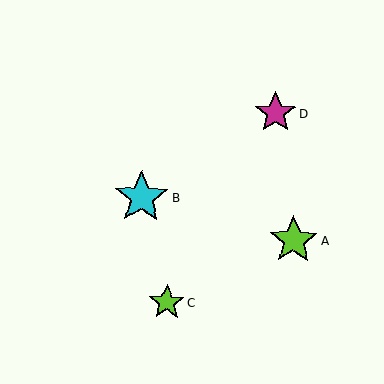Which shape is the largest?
The cyan star (labeled B) is the largest.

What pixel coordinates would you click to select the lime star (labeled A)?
Click at (294, 240) to select the lime star A.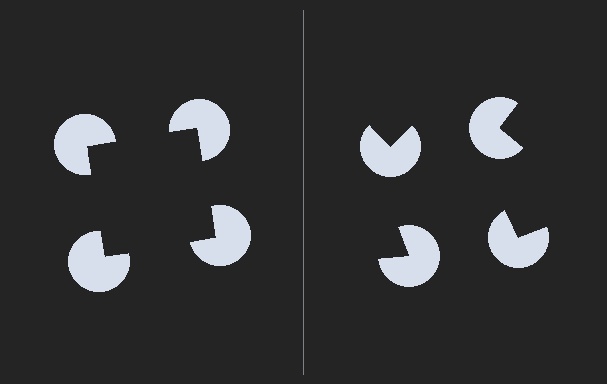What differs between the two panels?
The pac-man discs are positioned identically on both sides; only the wedge orientations differ. On the left they align to a square; on the right they are misaligned.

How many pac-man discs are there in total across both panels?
8 — 4 on each side.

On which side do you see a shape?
An illusory square appears on the left side. On the right side the wedge cuts are rotated, so no coherent shape forms.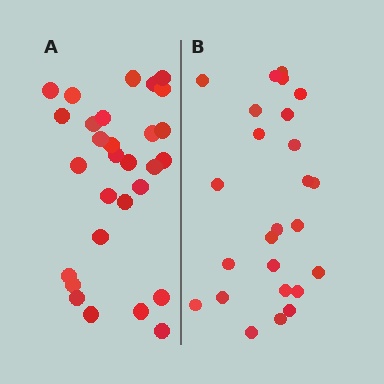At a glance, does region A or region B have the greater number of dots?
Region A (the left region) has more dots.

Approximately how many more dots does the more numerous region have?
Region A has about 4 more dots than region B.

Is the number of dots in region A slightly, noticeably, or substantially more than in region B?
Region A has only slightly more — the two regions are fairly close. The ratio is roughly 1.2 to 1.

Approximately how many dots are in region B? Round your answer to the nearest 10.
About 20 dots. (The exact count is 25, which rounds to 20.)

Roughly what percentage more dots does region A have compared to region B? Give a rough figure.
About 15% more.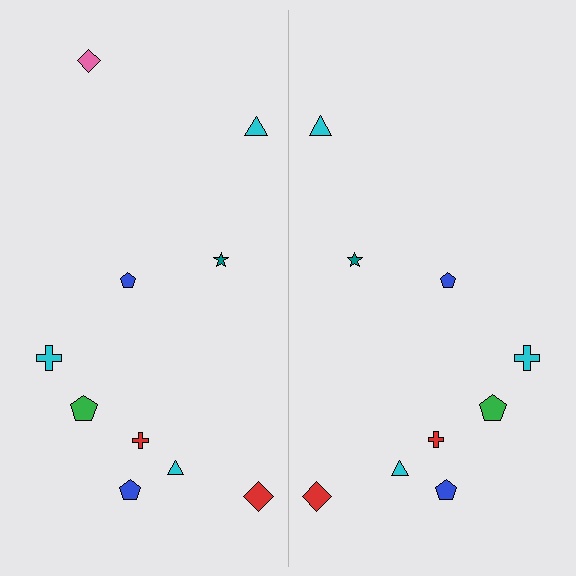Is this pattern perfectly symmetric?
No, the pattern is not perfectly symmetric. A pink diamond is missing from the right side.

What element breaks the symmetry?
A pink diamond is missing from the right side.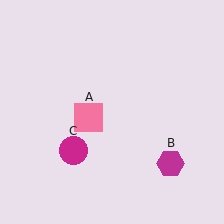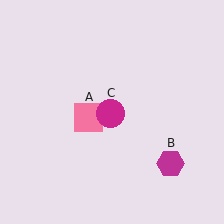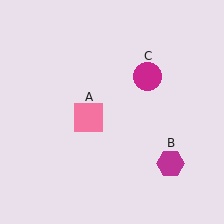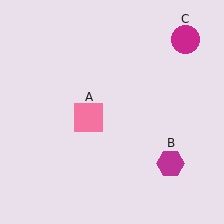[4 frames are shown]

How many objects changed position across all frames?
1 object changed position: magenta circle (object C).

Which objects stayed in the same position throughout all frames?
Pink square (object A) and magenta hexagon (object B) remained stationary.